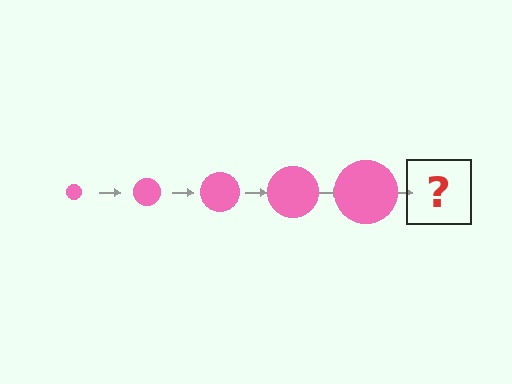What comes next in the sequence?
The next element should be a pink circle, larger than the previous one.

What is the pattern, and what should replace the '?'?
The pattern is that the circle gets progressively larger each step. The '?' should be a pink circle, larger than the previous one.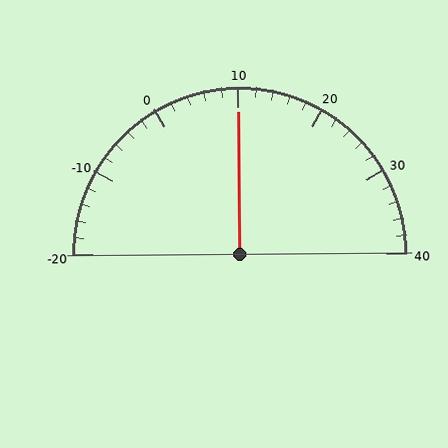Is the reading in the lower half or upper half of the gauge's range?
The reading is in the upper half of the range (-20 to 40).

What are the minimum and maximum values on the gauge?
The gauge ranges from -20 to 40.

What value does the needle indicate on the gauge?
The needle indicates approximately 10.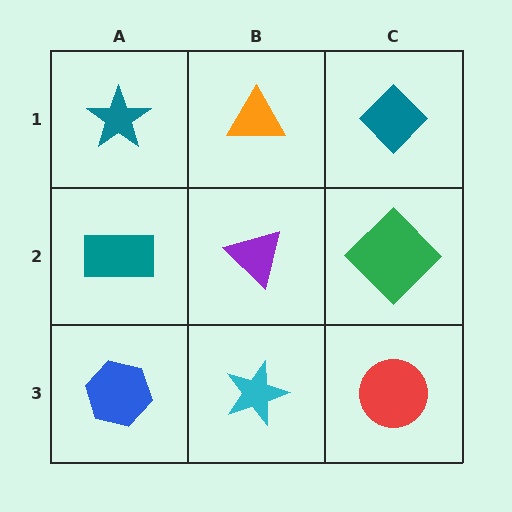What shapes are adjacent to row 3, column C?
A green diamond (row 2, column C), a cyan star (row 3, column B).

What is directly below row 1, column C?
A green diamond.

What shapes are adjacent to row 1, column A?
A teal rectangle (row 2, column A), an orange triangle (row 1, column B).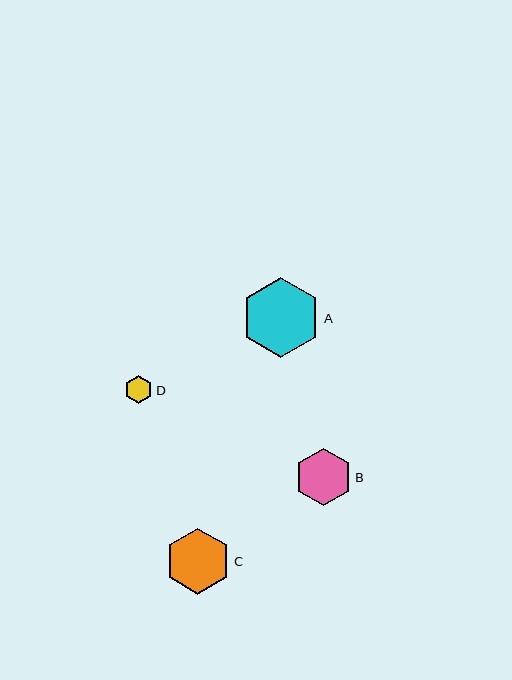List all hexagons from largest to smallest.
From largest to smallest: A, C, B, D.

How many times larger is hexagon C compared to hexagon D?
Hexagon C is approximately 2.3 times the size of hexagon D.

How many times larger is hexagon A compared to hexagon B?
Hexagon A is approximately 1.4 times the size of hexagon B.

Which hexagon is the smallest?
Hexagon D is the smallest with a size of approximately 28 pixels.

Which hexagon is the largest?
Hexagon A is the largest with a size of approximately 79 pixels.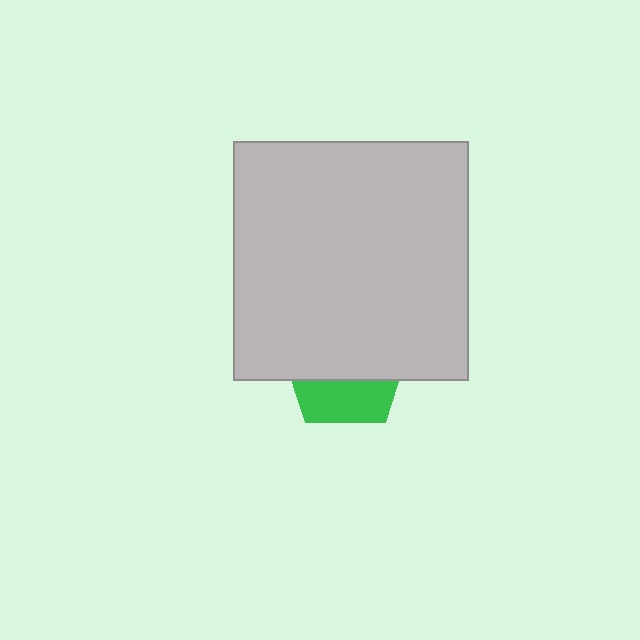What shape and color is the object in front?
The object in front is a light gray rectangle.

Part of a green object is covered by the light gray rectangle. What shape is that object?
It is a pentagon.